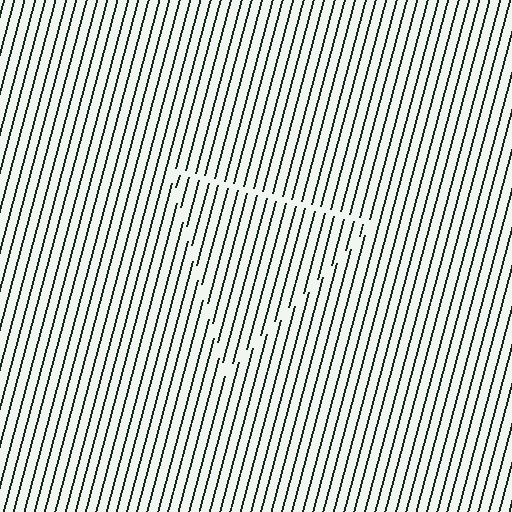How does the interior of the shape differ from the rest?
The interior of the shape contains the same grating, shifted by half a period — the contour is defined by the phase discontinuity where line-ends from the inner and outer gratings abut.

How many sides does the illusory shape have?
3 sides — the line-ends trace a triangle.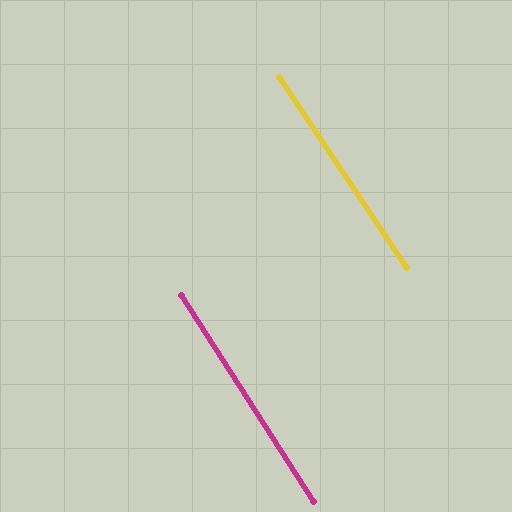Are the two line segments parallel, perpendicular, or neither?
Parallel — their directions differ by only 1.3°.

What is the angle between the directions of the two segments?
Approximately 1 degree.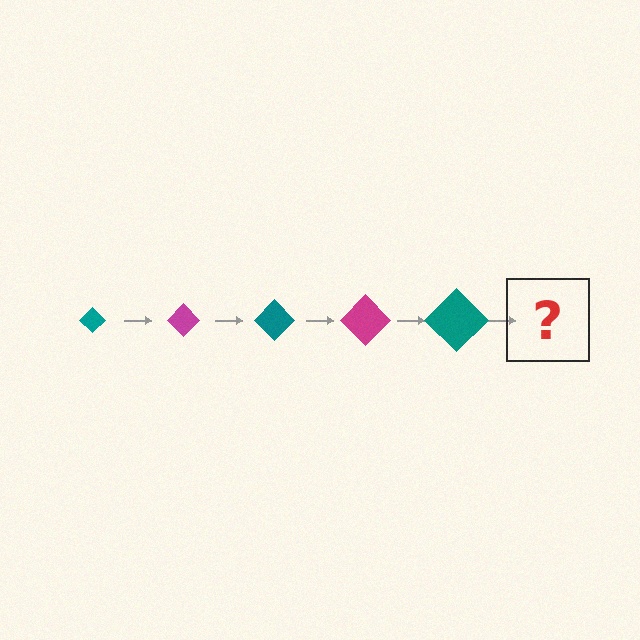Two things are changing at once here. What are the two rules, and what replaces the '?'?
The two rules are that the diamond grows larger each step and the color cycles through teal and magenta. The '?' should be a magenta diamond, larger than the previous one.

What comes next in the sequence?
The next element should be a magenta diamond, larger than the previous one.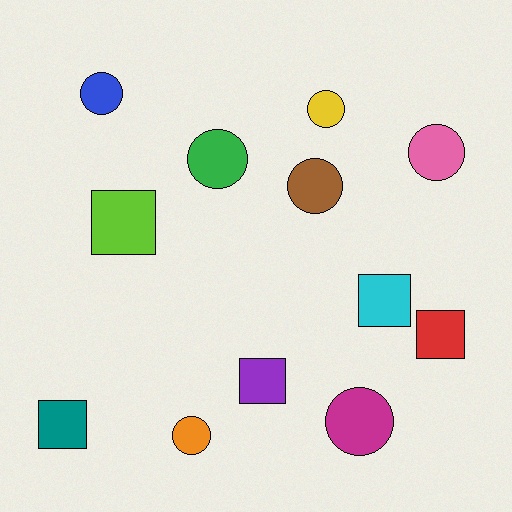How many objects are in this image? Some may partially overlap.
There are 12 objects.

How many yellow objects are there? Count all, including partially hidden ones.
There is 1 yellow object.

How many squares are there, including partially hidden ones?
There are 5 squares.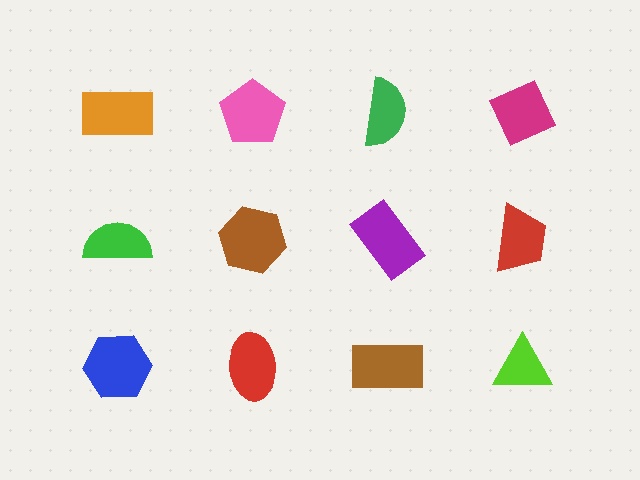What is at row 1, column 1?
An orange rectangle.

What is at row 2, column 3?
A purple rectangle.